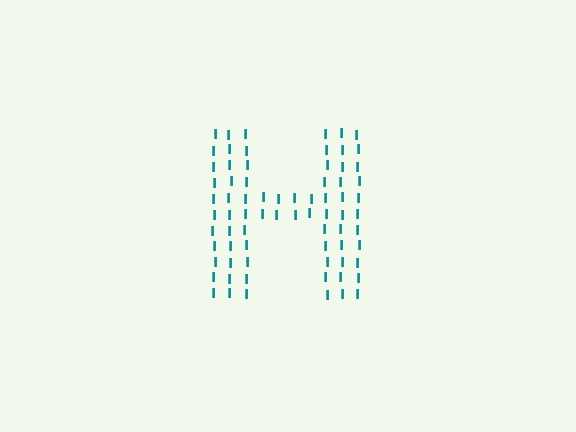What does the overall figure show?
The overall figure shows the letter H.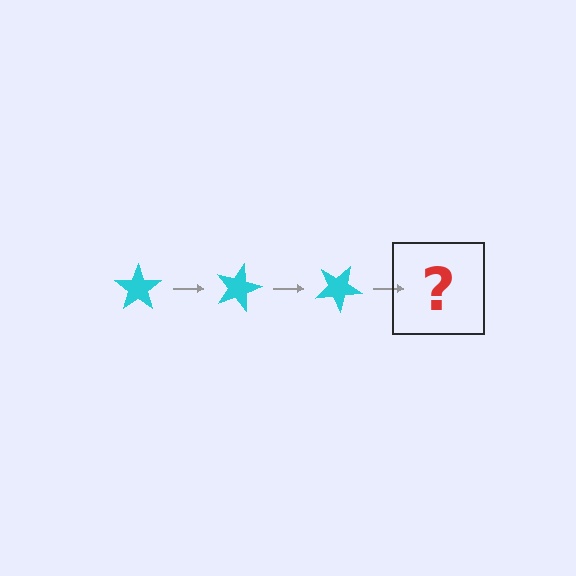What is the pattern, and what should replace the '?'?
The pattern is that the star rotates 15 degrees each step. The '?' should be a cyan star rotated 45 degrees.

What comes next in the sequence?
The next element should be a cyan star rotated 45 degrees.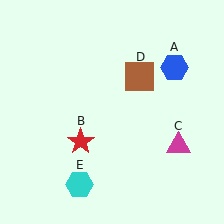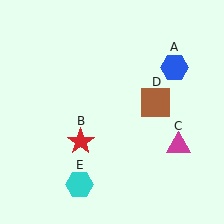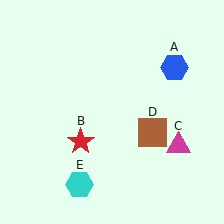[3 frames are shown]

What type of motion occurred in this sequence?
The brown square (object D) rotated clockwise around the center of the scene.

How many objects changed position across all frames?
1 object changed position: brown square (object D).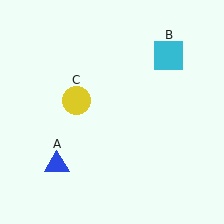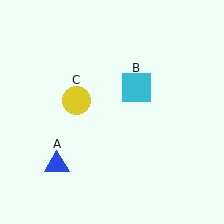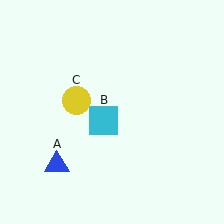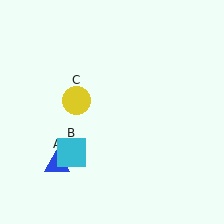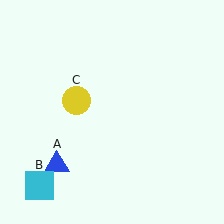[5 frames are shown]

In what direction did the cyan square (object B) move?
The cyan square (object B) moved down and to the left.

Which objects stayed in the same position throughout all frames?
Blue triangle (object A) and yellow circle (object C) remained stationary.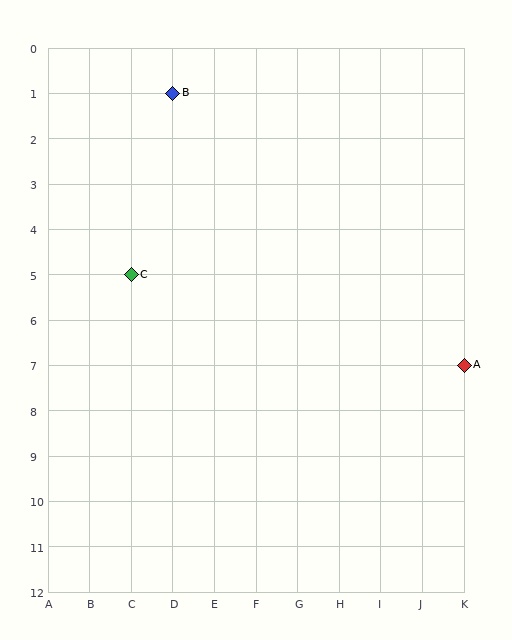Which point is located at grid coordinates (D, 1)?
Point B is at (D, 1).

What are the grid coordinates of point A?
Point A is at grid coordinates (K, 7).